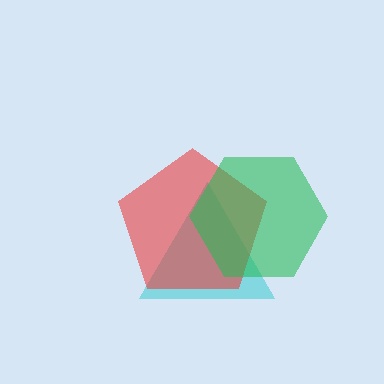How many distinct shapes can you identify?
There are 3 distinct shapes: a cyan triangle, a red pentagon, a green hexagon.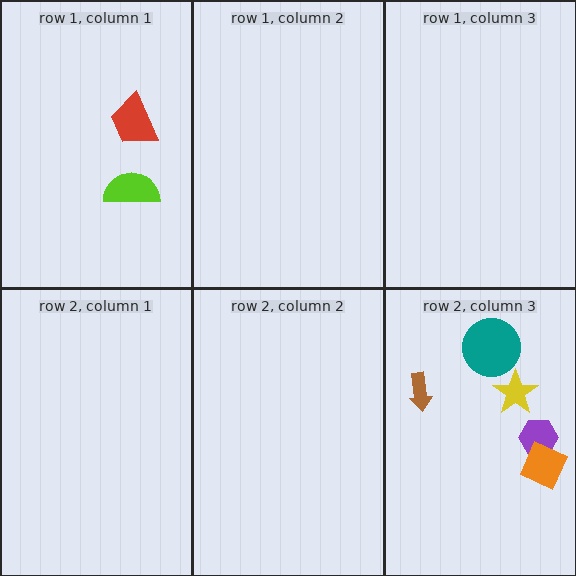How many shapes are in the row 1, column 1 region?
2.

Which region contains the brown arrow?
The row 2, column 3 region.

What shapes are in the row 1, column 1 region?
The red trapezoid, the lime semicircle.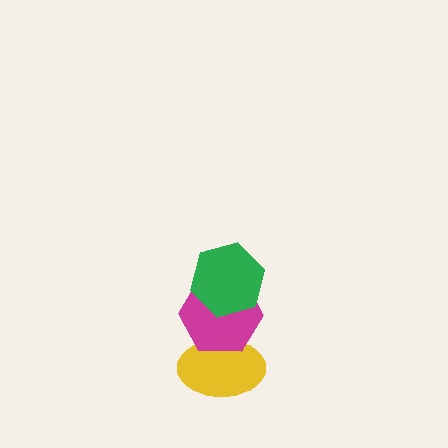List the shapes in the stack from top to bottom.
From top to bottom: the green hexagon, the magenta hexagon, the yellow ellipse.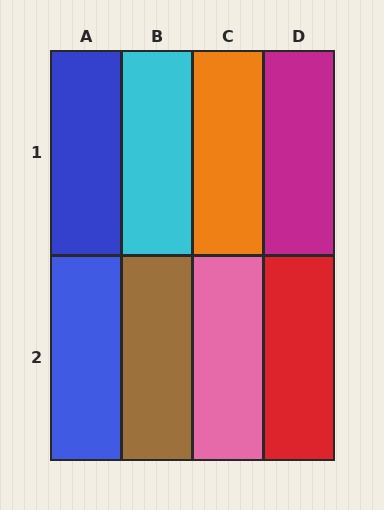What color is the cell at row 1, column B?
Cyan.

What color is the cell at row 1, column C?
Orange.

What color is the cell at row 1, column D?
Magenta.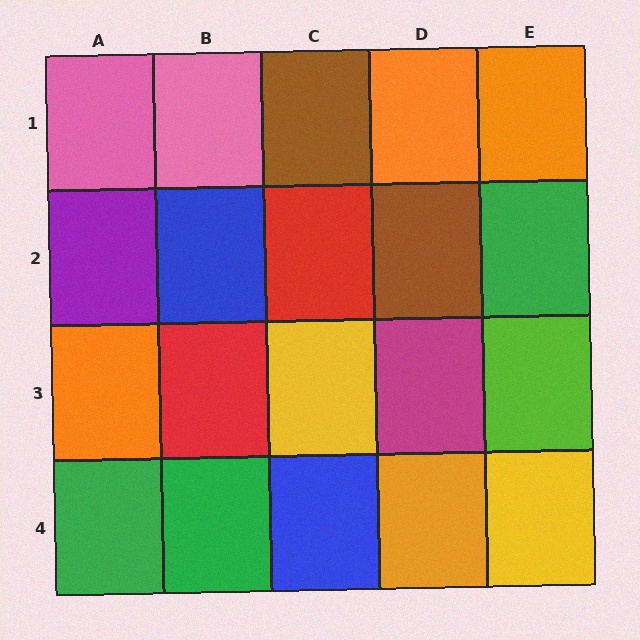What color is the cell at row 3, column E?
Lime.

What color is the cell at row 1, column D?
Orange.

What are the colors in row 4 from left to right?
Green, green, blue, orange, yellow.